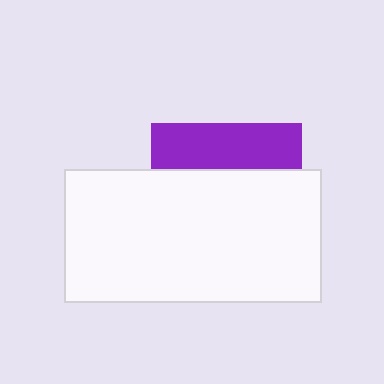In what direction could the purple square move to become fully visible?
The purple square could move up. That would shift it out from behind the white rectangle entirely.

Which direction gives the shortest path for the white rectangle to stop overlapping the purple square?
Moving down gives the shortest separation.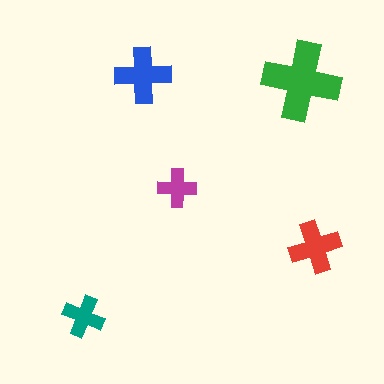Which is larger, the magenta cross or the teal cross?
The teal one.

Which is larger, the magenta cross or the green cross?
The green one.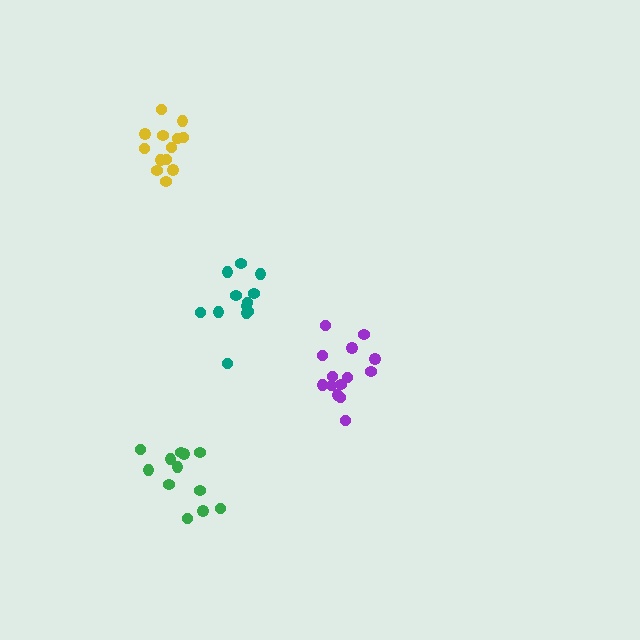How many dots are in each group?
Group 1: 12 dots, Group 2: 13 dots, Group 3: 12 dots, Group 4: 14 dots (51 total).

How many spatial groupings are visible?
There are 4 spatial groupings.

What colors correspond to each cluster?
The clusters are colored: green, yellow, teal, purple.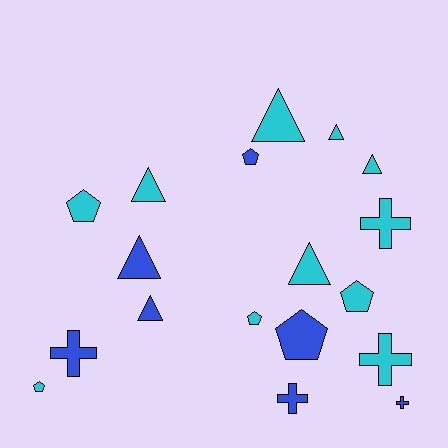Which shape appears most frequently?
Triangle, with 7 objects.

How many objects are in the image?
There are 18 objects.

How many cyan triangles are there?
There are 5 cyan triangles.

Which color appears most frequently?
Cyan, with 11 objects.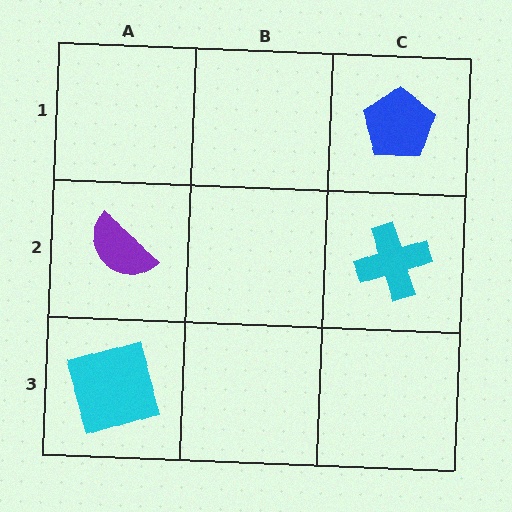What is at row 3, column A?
A cyan square.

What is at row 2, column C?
A cyan cross.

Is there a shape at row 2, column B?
No, that cell is empty.